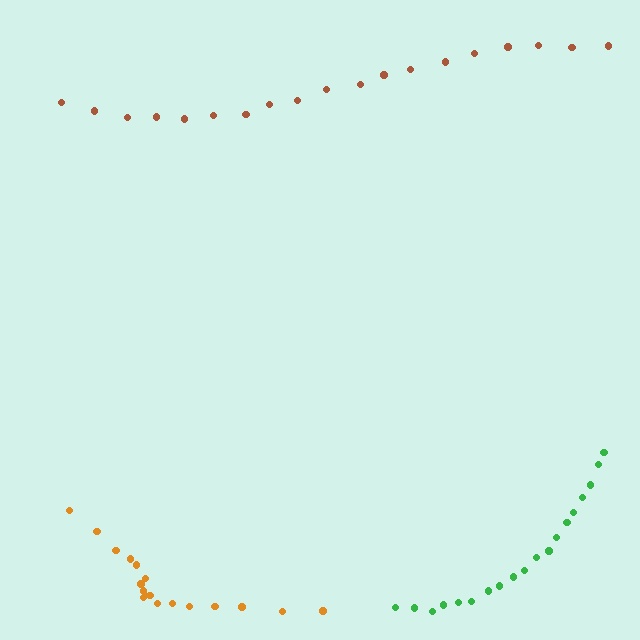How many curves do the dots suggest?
There are 3 distinct paths.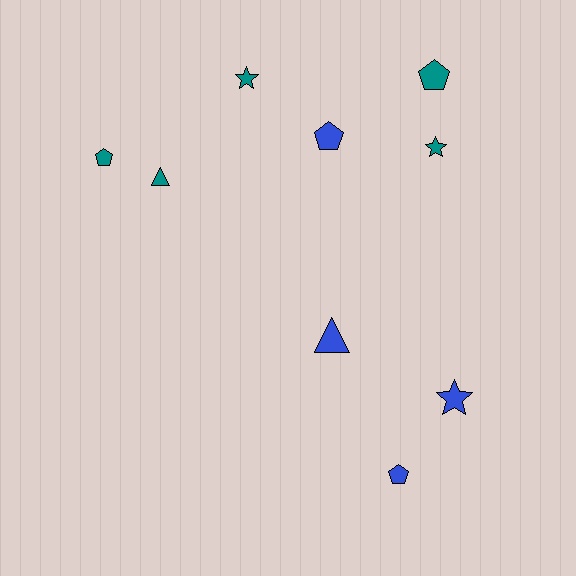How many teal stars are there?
There are 2 teal stars.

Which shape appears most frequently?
Pentagon, with 4 objects.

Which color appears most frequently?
Teal, with 5 objects.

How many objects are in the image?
There are 9 objects.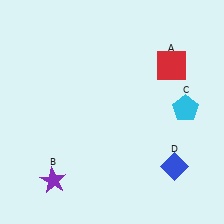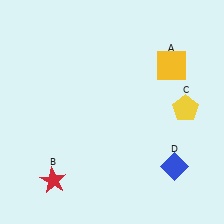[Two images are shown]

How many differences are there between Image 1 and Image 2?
There are 3 differences between the two images.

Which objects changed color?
A changed from red to yellow. B changed from purple to red. C changed from cyan to yellow.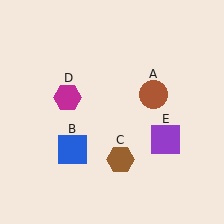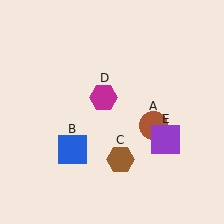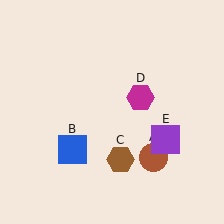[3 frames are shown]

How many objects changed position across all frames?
2 objects changed position: brown circle (object A), magenta hexagon (object D).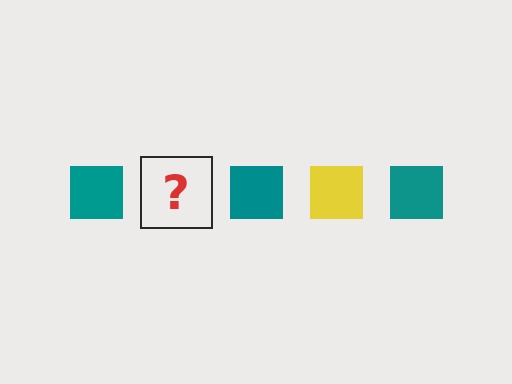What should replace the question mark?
The question mark should be replaced with a yellow square.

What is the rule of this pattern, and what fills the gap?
The rule is that the pattern cycles through teal, yellow squares. The gap should be filled with a yellow square.